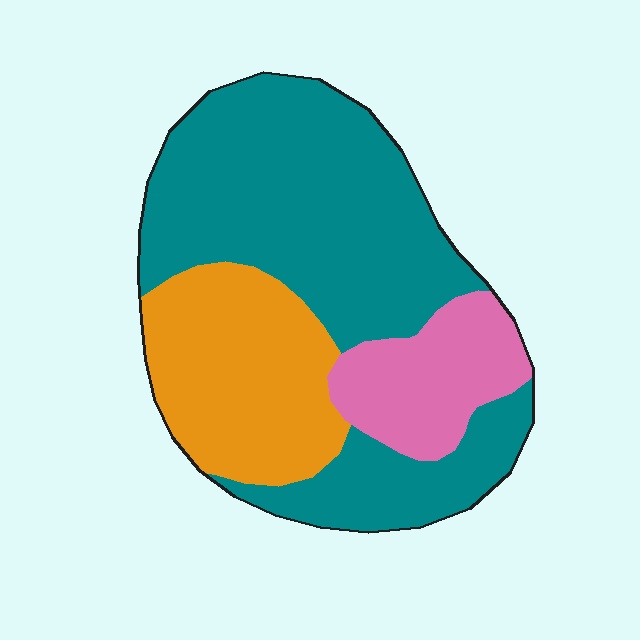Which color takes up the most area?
Teal, at roughly 60%.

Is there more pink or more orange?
Orange.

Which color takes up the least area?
Pink, at roughly 15%.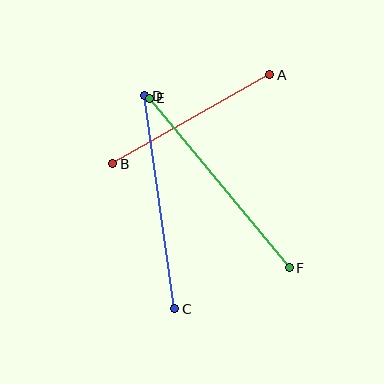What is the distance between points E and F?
The distance is approximately 220 pixels.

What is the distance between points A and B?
The distance is approximately 180 pixels.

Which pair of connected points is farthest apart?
Points E and F are farthest apart.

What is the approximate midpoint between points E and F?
The midpoint is at approximately (219, 183) pixels.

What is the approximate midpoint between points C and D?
The midpoint is at approximately (160, 202) pixels.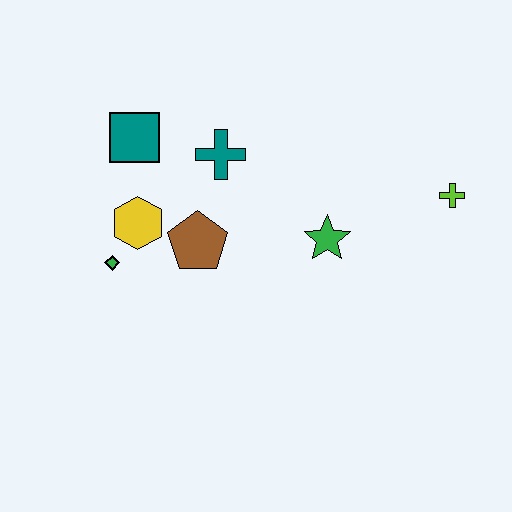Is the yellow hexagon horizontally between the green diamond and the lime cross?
Yes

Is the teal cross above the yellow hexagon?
Yes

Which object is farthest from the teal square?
The lime cross is farthest from the teal square.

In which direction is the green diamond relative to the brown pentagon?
The green diamond is to the left of the brown pentagon.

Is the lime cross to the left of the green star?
No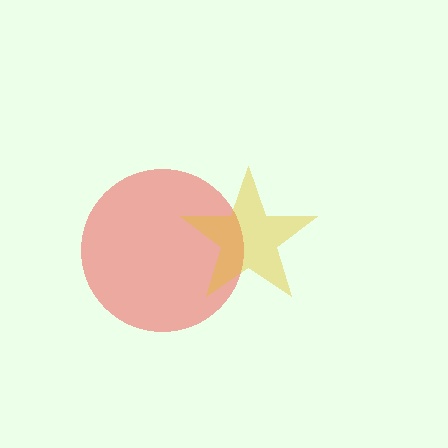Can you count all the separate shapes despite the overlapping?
Yes, there are 2 separate shapes.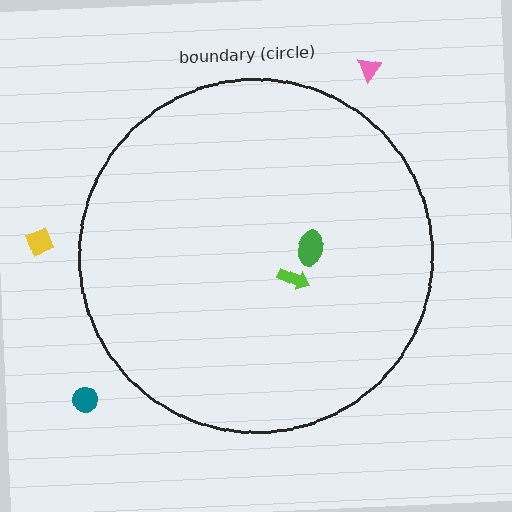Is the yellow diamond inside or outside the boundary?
Outside.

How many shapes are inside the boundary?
2 inside, 3 outside.